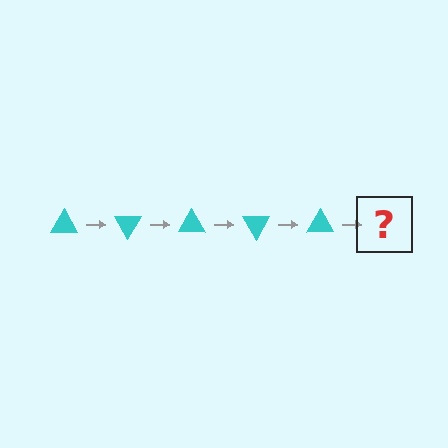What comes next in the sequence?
The next element should be a cyan triangle rotated 300 degrees.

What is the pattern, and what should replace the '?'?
The pattern is that the triangle rotates 60 degrees each step. The '?' should be a cyan triangle rotated 300 degrees.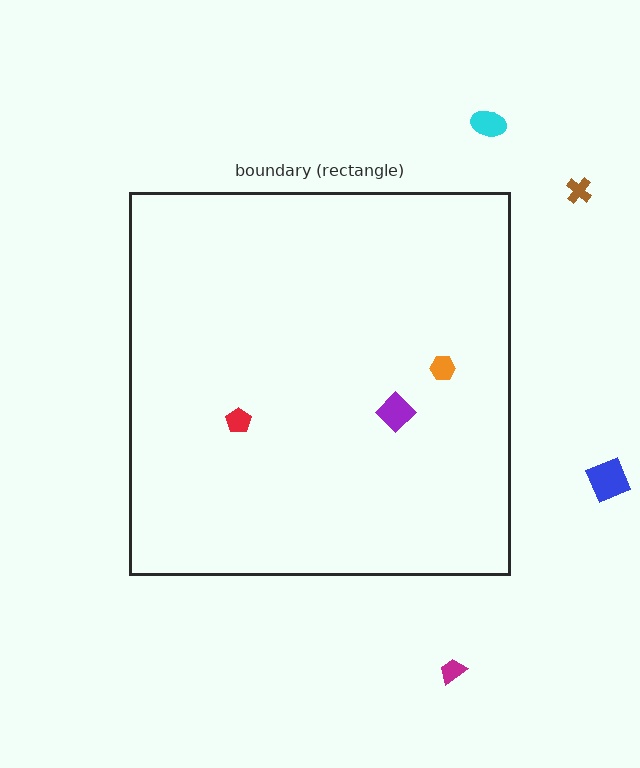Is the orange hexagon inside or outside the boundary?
Inside.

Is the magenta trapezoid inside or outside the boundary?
Outside.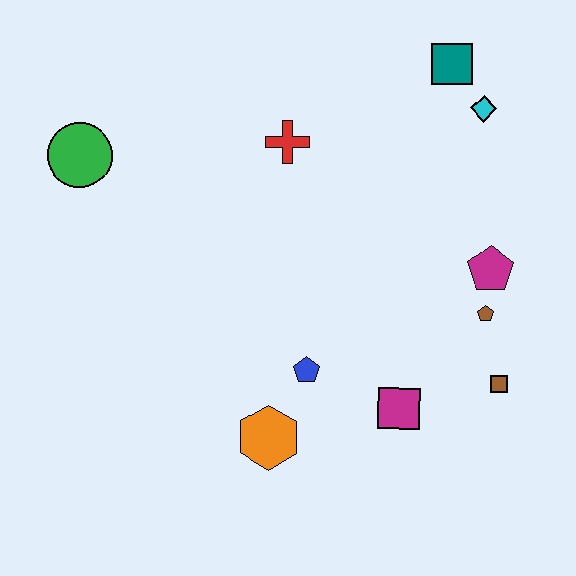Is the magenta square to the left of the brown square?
Yes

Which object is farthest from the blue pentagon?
The teal square is farthest from the blue pentagon.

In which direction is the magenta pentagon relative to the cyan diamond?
The magenta pentagon is below the cyan diamond.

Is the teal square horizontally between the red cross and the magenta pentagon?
Yes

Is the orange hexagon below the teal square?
Yes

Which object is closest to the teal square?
The cyan diamond is closest to the teal square.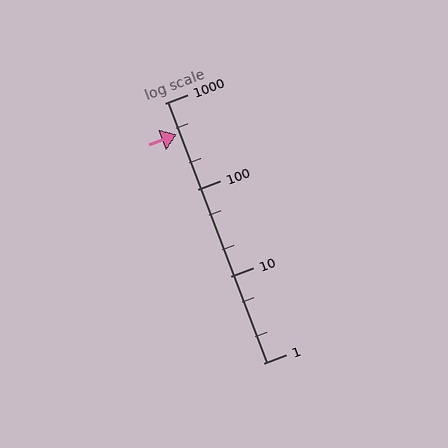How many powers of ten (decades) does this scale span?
The scale spans 3 decades, from 1 to 1000.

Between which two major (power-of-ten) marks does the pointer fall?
The pointer is between 100 and 1000.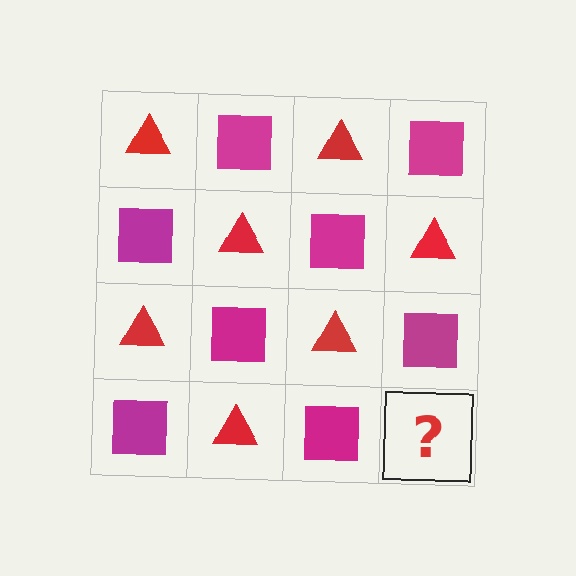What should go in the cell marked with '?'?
The missing cell should contain a red triangle.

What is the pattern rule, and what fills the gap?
The rule is that it alternates red triangle and magenta square in a checkerboard pattern. The gap should be filled with a red triangle.